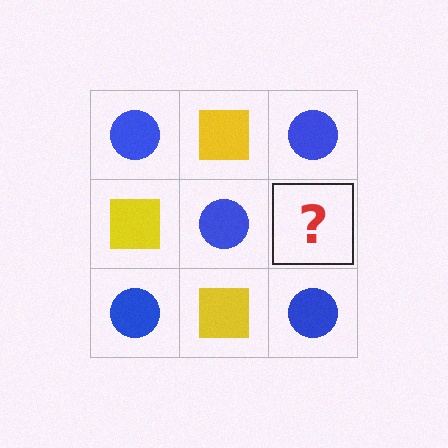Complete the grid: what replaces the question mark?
The question mark should be replaced with a yellow square.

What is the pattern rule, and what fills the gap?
The rule is that it alternates blue circle and yellow square in a checkerboard pattern. The gap should be filled with a yellow square.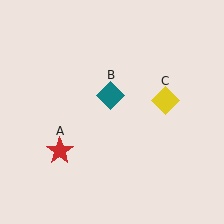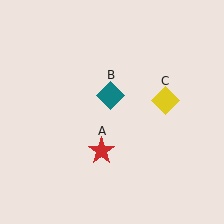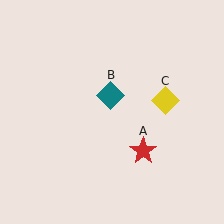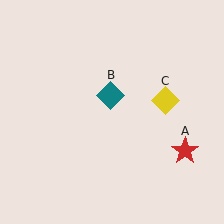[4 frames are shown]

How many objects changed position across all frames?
1 object changed position: red star (object A).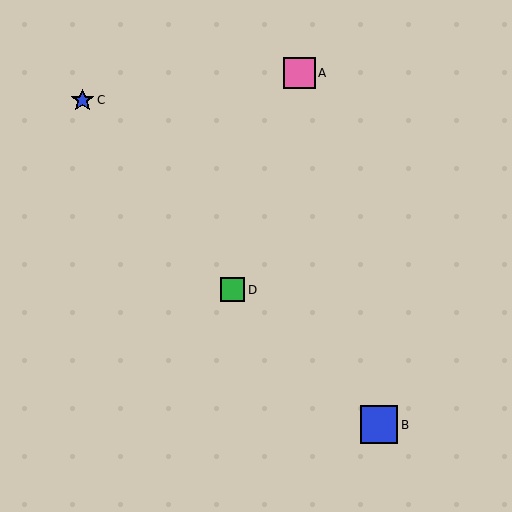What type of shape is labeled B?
Shape B is a blue square.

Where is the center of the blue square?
The center of the blue square is at (379, 425).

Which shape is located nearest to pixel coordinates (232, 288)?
The green square (labeled D) at (233, 290) is nearest to that location.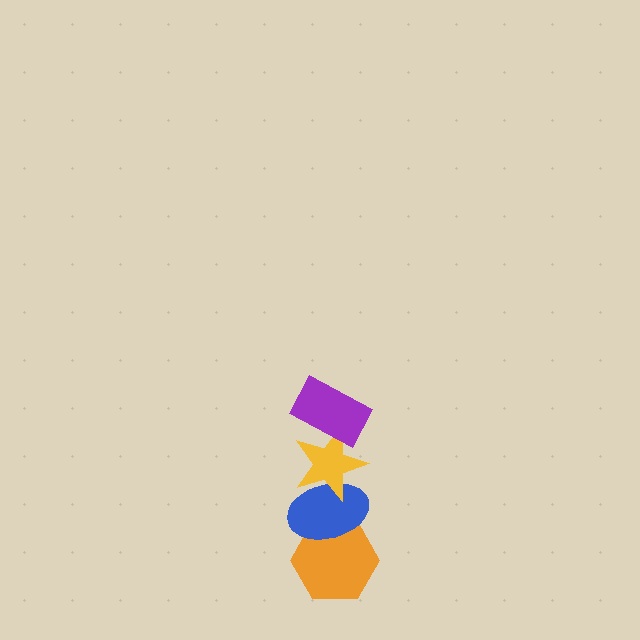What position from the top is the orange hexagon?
The orange hexagon is 4th from the top.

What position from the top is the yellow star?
The yellow star is 2nd from the top.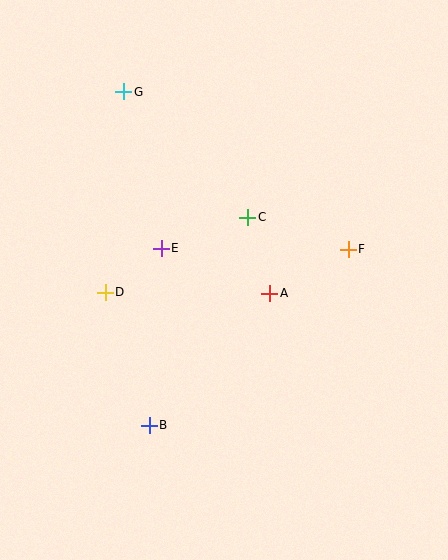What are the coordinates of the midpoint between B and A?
The midpoint between B and A is at (210, 359).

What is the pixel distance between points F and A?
The distance between F and A is 90 pixels.